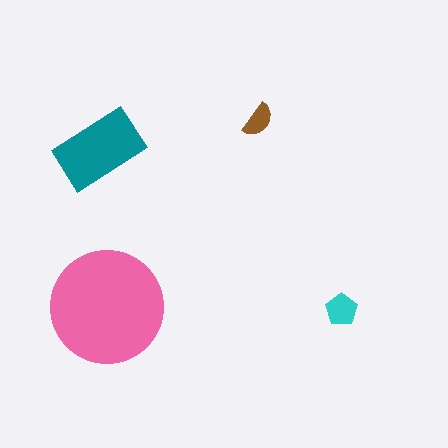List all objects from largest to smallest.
The pink circle, the teal rectangle, the cyan pentagon, the brown semicircle.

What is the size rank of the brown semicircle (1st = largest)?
4th.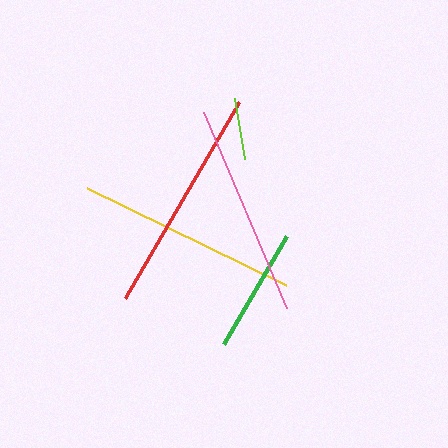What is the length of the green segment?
The green segment is approximately 125 pixels long.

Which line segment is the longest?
The red line is the longest at approximately 227 pixels.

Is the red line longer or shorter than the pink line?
The red line is longer than the pink line.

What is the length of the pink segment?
The pink segment is approximately 213 pixels long.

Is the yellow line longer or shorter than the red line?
The red line is longer than the yellow line.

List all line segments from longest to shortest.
From longest to shortest: red, yellow, pink, green, lime.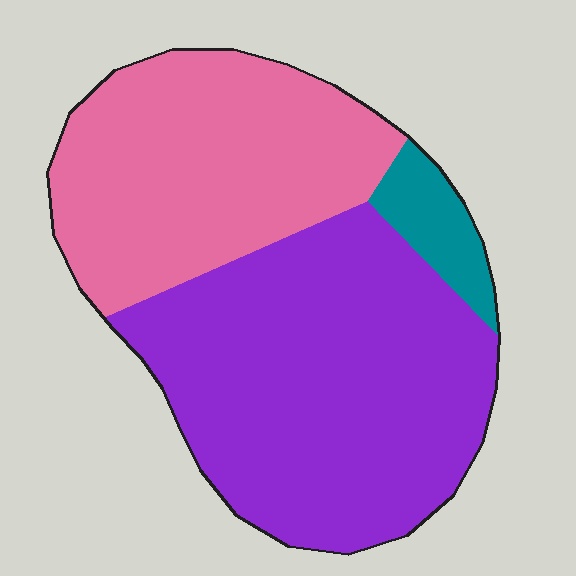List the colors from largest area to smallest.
From largest to smallest: purple, pink, teal.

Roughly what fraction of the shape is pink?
Pink covers roughly 40% of the shape.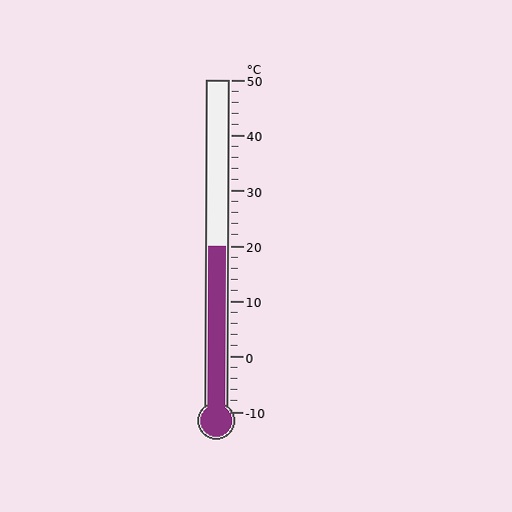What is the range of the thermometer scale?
The thermometer scale ranges from -10°C to 50°C.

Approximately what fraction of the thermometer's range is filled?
The thermometer is filled to approximately 50% of its range.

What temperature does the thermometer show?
The thermometer shows approximately 20°C.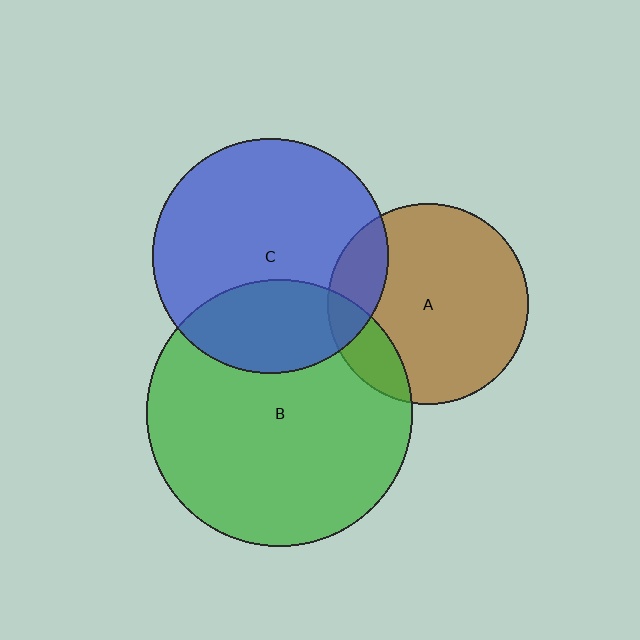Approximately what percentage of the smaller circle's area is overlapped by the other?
Approximately 15%.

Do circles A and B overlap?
Yes.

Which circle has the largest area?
Circle B (green).